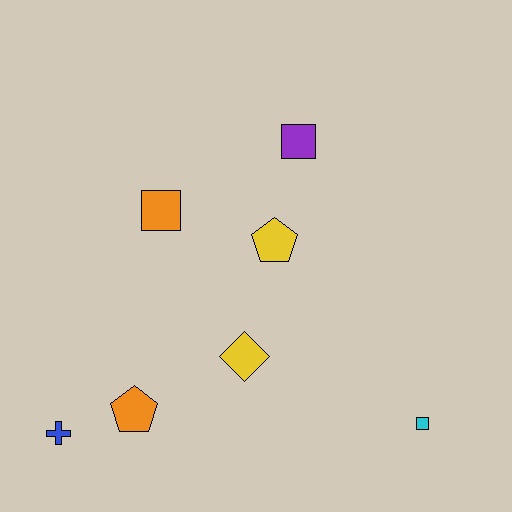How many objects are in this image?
There are 7 objects.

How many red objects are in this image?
There are no red objects.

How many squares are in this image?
There are 3 squares.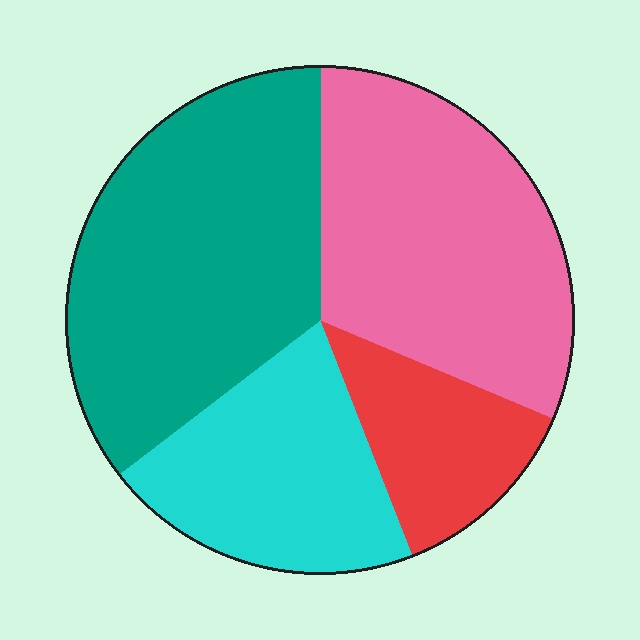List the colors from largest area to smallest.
From largest to smallest: teal, pink, cyan, red.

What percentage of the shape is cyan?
Cyan takes up about one fifth (1/5) of the shape.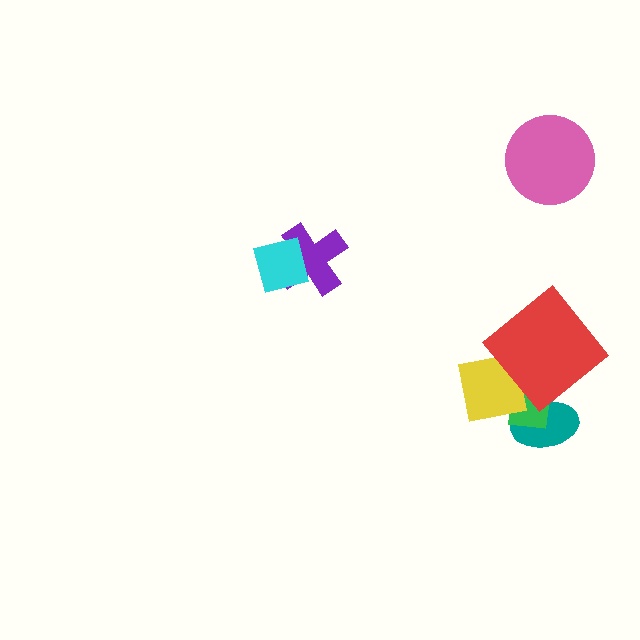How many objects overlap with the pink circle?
0 objects overlap with the pink circle.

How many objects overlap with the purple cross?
1 object overlaps with the purple cross.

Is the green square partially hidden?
Yes, it is partially covered by another shape.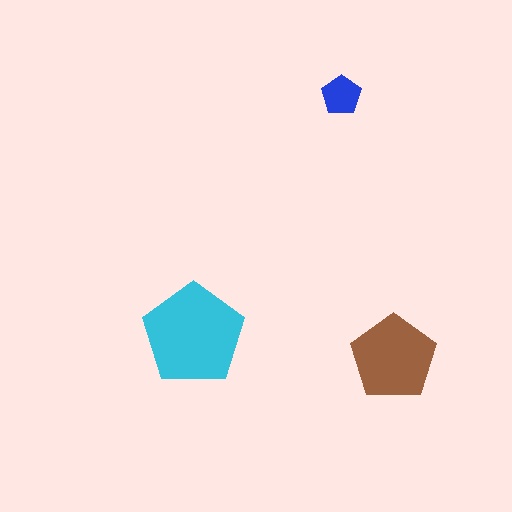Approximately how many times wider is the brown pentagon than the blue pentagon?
About 2 times wider.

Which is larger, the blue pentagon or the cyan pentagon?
The cyan one.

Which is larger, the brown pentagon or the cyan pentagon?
The cyan one.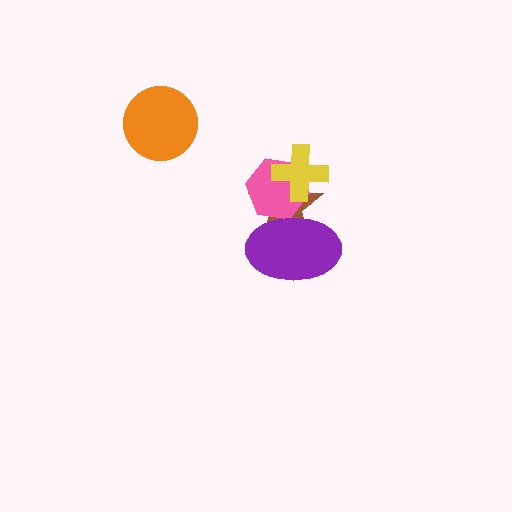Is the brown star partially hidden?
Yes, it is partially covered by another shape.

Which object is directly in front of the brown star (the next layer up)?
The pink hexagon is directly in front of the brown star.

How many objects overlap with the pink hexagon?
3 objects overlap with the pink hexagon.